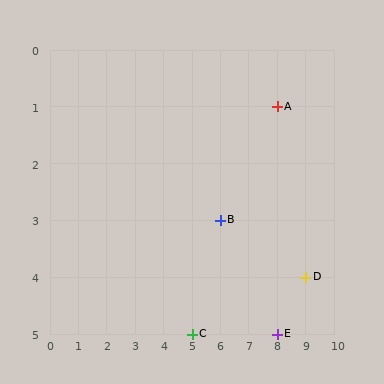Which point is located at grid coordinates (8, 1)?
Point A is at (8, 1).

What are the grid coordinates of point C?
Point C is at grid coordinates (5, 5).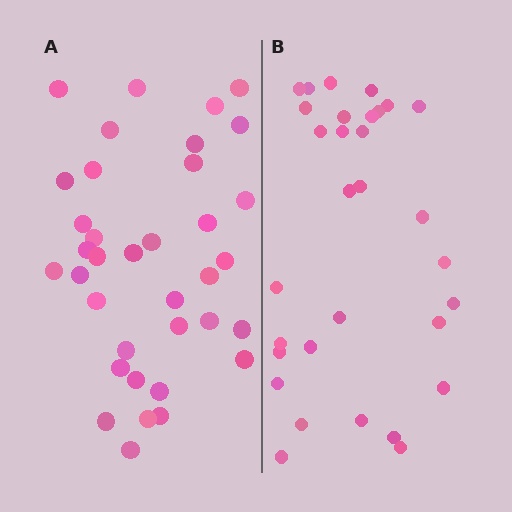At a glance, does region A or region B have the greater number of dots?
Region A (the left region) has more dots.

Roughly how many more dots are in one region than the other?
Region A has about 5 more dots than region B.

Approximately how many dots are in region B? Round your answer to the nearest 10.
About 30 dots. (The exact count is 31, which rounds to 30.)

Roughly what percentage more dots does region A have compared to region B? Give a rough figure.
About 15% more.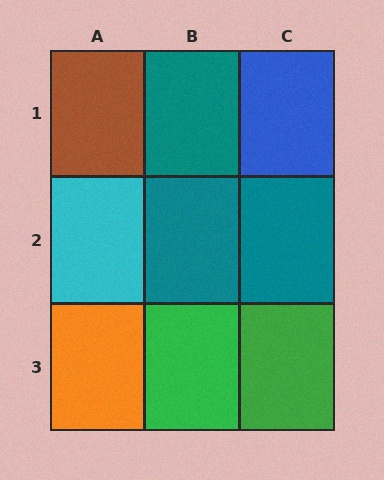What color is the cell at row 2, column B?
Teal.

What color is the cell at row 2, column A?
Cyan.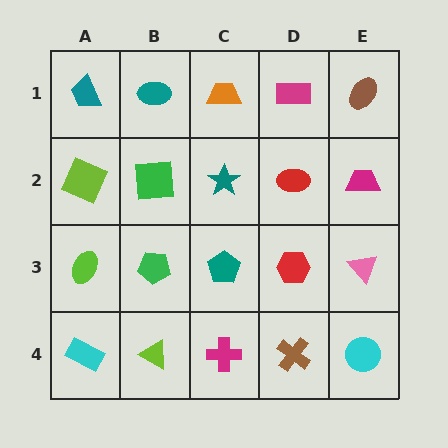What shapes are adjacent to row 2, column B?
A teal ellipse (row 1, column B), a green pentagon (row 3, column B), a lime square (row 2, column A), a teal star (row 2, column C).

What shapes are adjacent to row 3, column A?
A lime square (row 2, column A), a cyan rectangle (row 4, column A), a green pentagon (row 3, column B).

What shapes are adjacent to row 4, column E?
A pink triangle (row 3, column E), a brown cross (row 4, column D).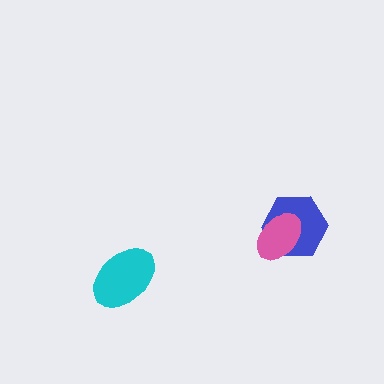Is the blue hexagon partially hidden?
Yes, it is partially covered by another shape.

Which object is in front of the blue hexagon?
The pink ellipse is in front of the blue hexagon.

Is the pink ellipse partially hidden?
No, no other shape covers it.